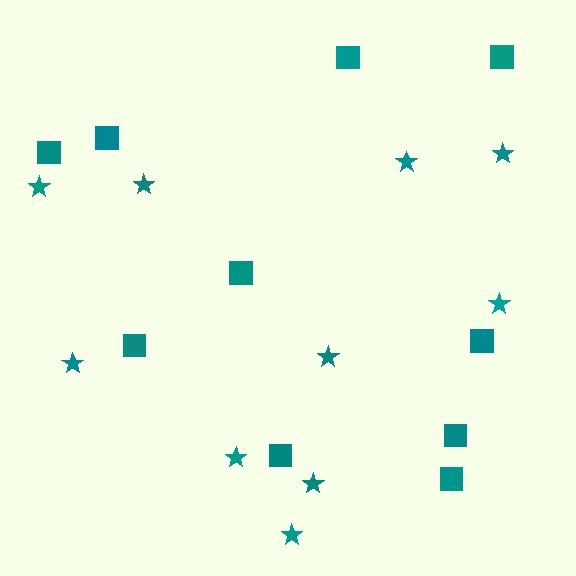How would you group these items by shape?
There are 2 groups: one group of squares (10) and one group of stars (10).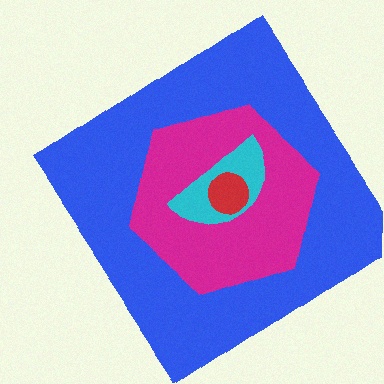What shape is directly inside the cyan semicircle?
The red circle.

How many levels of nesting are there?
4.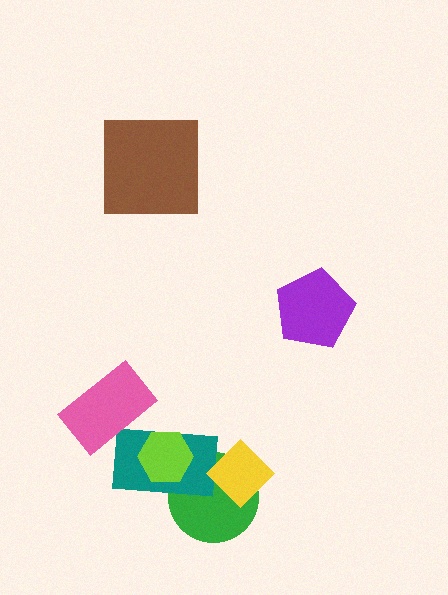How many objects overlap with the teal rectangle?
3 objects overlap with the teal rectangle.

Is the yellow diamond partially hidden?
No, no other shape covers it.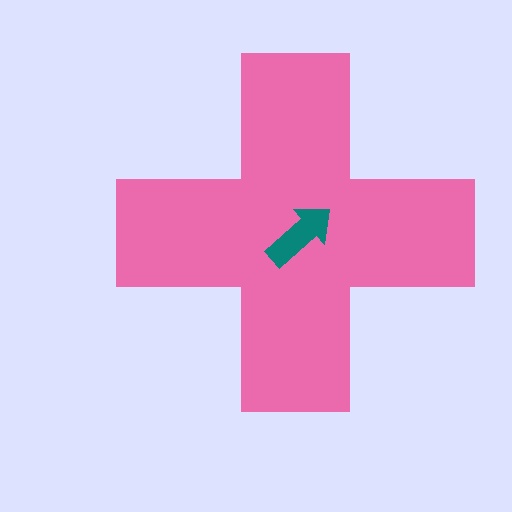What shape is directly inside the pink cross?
The teal arrow.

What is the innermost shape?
The teal arrow.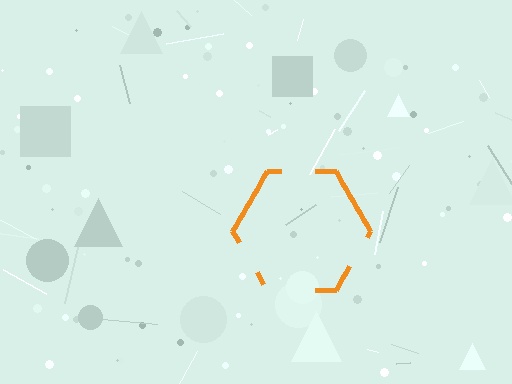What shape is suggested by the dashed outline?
The dashed outline suggests a hexagon.